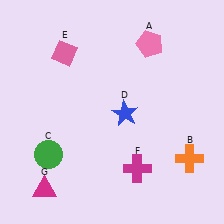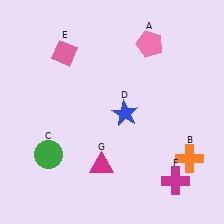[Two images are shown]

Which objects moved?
The objects that moved are: the magenta cross (F), the magenta triangle (G).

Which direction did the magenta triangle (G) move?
The magenta triangle (G) moved right.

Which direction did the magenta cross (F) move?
The magenta cross (F) moved right.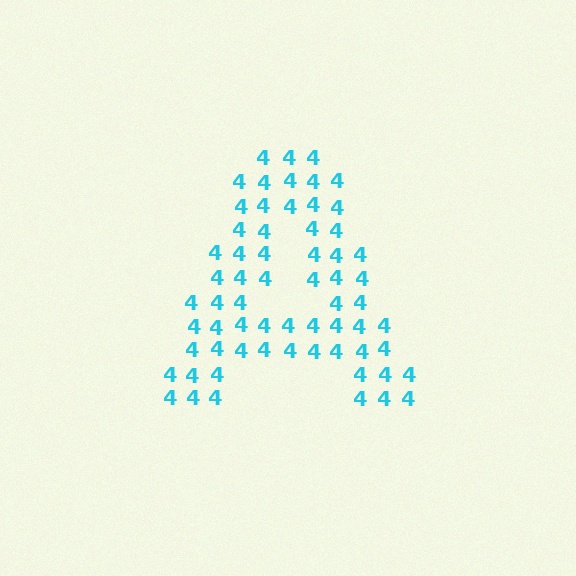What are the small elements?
The small elements are digit 4's.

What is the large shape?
The large shape is the letter A.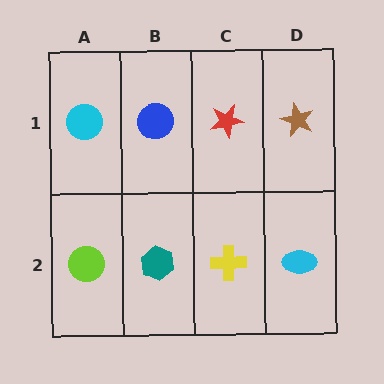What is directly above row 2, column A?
A cyan circle.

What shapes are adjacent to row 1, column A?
A lime circle (row 2, column A), a blue circle (row 1, column B).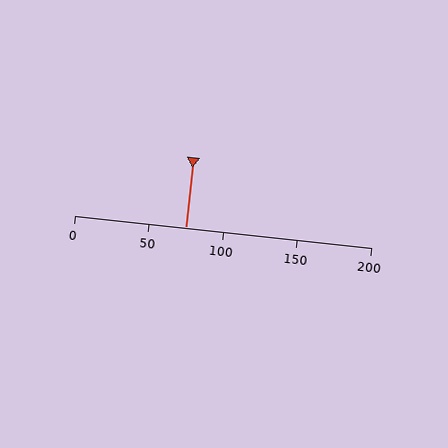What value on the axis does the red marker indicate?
The marker indicates approximately 75.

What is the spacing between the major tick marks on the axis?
The major ticks are spaced 50 apart.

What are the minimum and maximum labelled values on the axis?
The axis runs from 0 to 200.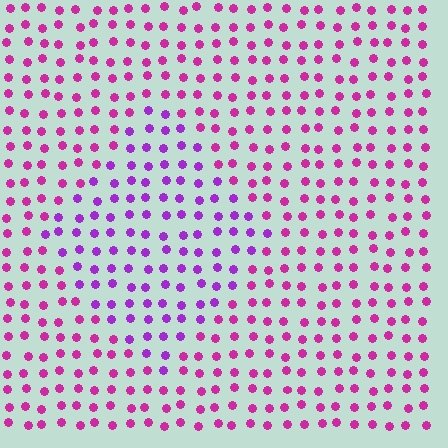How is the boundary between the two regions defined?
The boundary is defined purely by a slight shift in hue (about 32 degrees). Spacing, size, and orientation are identical on both sides.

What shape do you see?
I see a diamond.